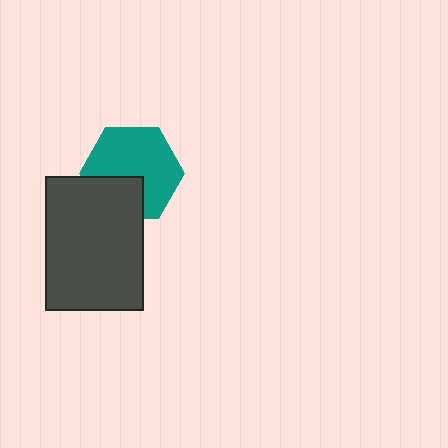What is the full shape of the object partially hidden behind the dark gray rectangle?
The partially hidden object is a teal hexagon.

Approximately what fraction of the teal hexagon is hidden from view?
Roughly 30% of the teal hexagon is hidden behind the dark gray rectangle.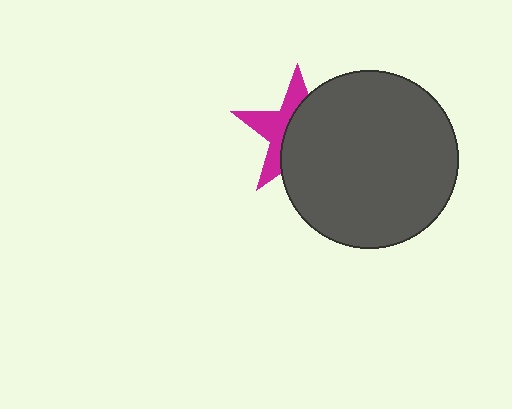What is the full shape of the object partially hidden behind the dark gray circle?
The partially hidden object is a magenta star.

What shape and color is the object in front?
The object in front is a dark gray circle.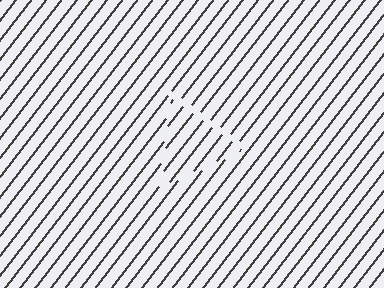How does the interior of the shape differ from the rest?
The interior of the shape contains the same grating, shifted by half a period — the contour is defined by the phase discontinuity where line-ends from the inner and outer gratings abut.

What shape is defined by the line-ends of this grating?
An illusory triangle. The interior of the shape contains the same grating, shifted by half a period — the contour is defined by the phase discontinuity where line-ends from the inner and outer gratings abut.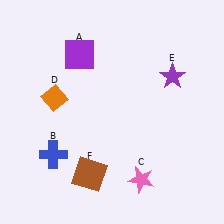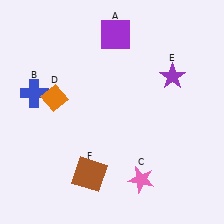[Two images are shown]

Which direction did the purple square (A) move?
The purple square (A) moved right.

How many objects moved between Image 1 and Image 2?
2 objects moved between the two images.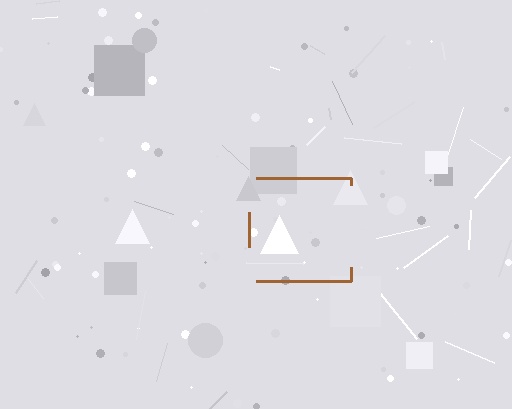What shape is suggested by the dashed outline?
The dashed outline suggests a square.